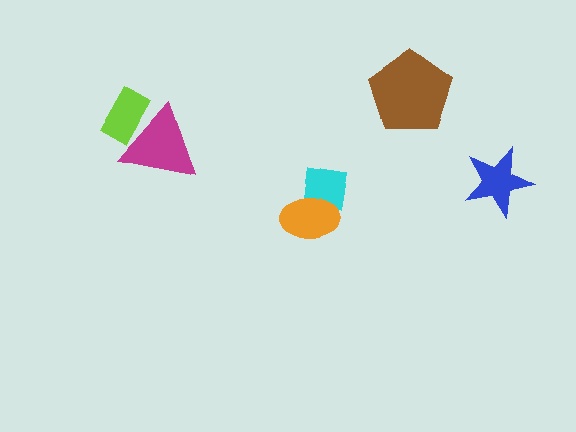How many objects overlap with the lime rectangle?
1 object overlaps with the lime rectangle.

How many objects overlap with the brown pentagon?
0 objects overlap with the brown pentagon.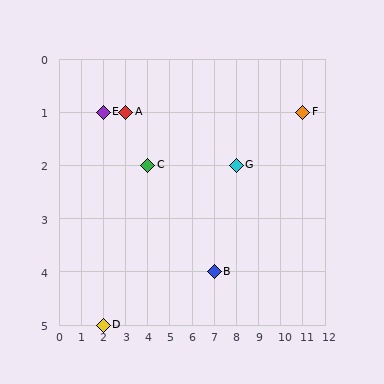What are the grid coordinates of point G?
Point G is at grid coordinates (8, 2).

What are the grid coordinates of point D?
Point D is at grid coordinates (2, 5).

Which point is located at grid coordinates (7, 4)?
Point B is at (7, 4).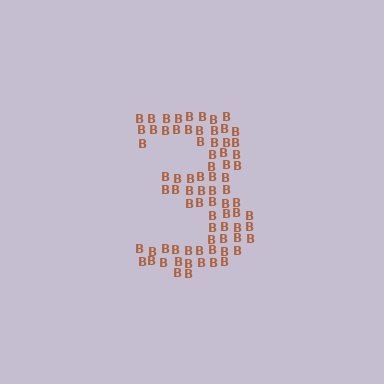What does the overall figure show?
The overall figure shows the digit 3.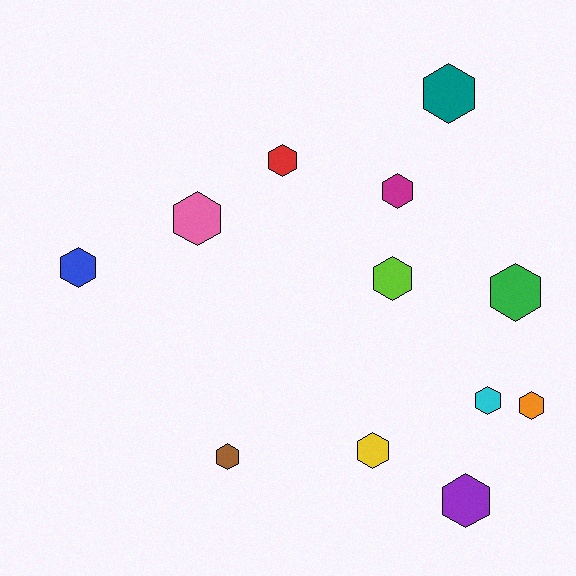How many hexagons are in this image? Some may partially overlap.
There are 12 hexagons.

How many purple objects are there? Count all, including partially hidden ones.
There is 1 purple object.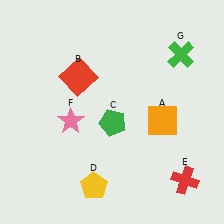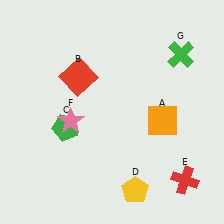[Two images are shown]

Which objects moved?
The objects that moved are: the green pentagon (C), the yellow pentagon (D).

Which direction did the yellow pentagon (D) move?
The yellow pentagon (D) moved right.